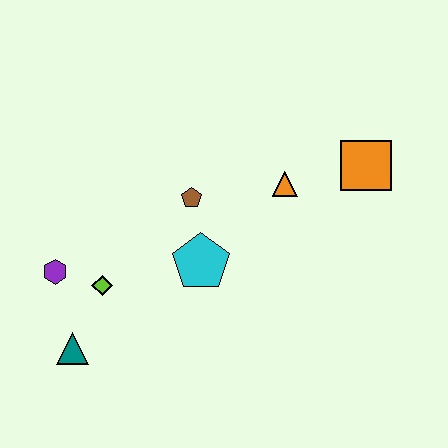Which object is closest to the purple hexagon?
The lime diamond is closest to the purple hexagon.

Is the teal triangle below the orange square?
Yes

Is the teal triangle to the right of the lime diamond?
No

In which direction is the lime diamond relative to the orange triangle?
The lime diamond is to the left of the orange triangle.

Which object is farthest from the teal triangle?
The orange square is farthest from the teal triangle.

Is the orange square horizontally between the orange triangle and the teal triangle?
No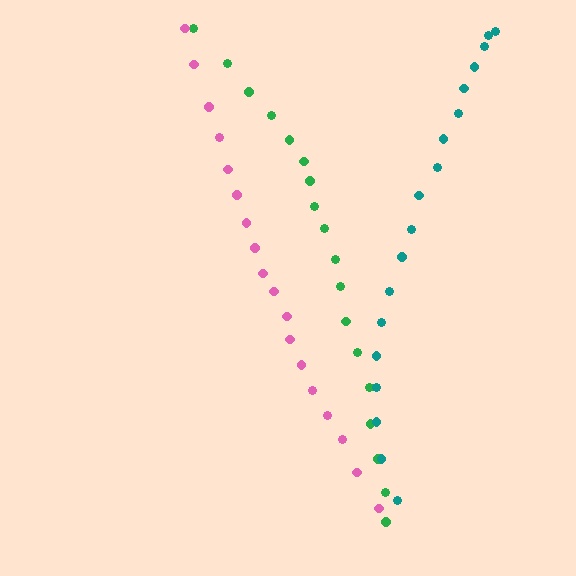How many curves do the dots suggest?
There are 3 distinct paths.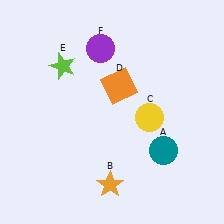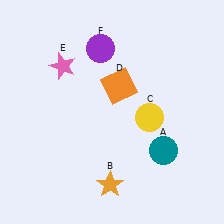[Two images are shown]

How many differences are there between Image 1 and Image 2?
There is 1 difference between the two images.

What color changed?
The star (E) changed from lime in Image 1 to pink in Image 2.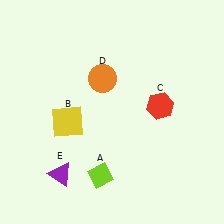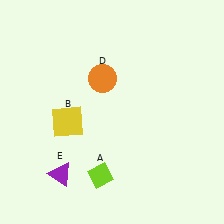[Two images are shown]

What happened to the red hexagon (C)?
The red hexagon (C) was removed in Image 2. It was in the top-right area of Image 1.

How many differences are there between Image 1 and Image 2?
There is 1 difference between the two images.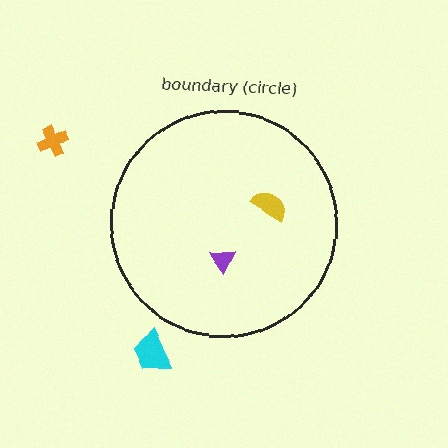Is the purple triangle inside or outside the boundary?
Inside.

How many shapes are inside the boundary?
2 inside, 2 outside.